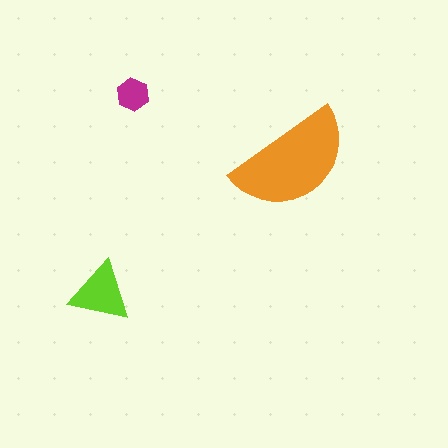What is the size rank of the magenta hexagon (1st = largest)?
3rd.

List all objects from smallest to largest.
The magenta hexagon, the lime triangle, the orange semicircle.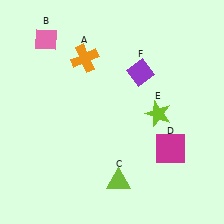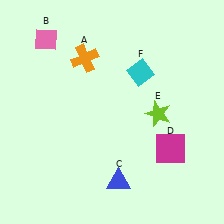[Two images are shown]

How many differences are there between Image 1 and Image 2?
There are 2 differences between the two images.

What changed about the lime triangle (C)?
In Image 1, C is lime. In Image 2, it changed to blue.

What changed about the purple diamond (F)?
In Image 1, F is purple. In Image 2, it changed to cyan.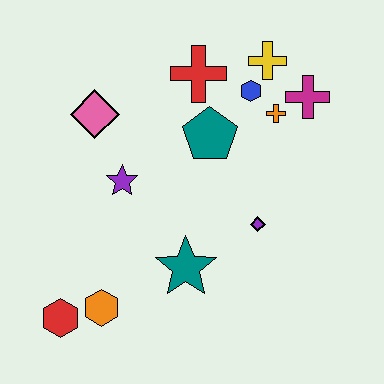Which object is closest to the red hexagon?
The orange hexagon is closest to the red hexagon.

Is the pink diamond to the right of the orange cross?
No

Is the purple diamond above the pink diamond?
No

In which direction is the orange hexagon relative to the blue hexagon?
The orange hexagon is below the blue hexagon.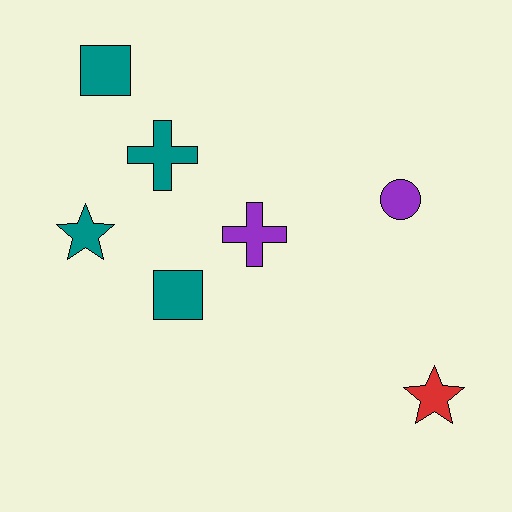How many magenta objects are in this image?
There are no magenta objects.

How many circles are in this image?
There is 1 circle.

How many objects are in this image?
There are 7 objects.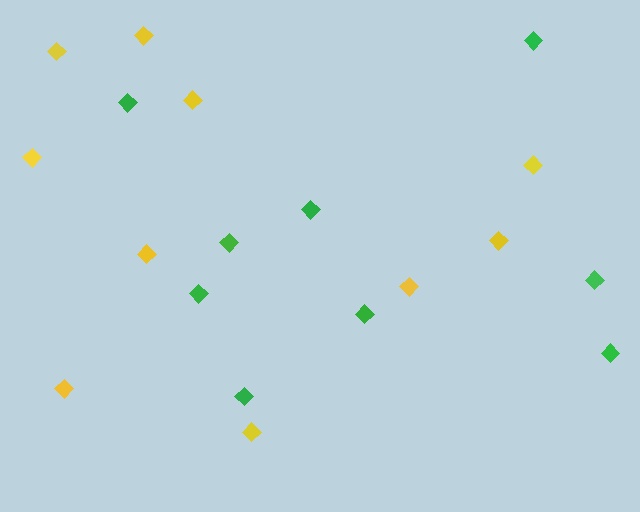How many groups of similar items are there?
There are 2 groups: one group of yellow diamonds (10) and one group of green diamonds (9).